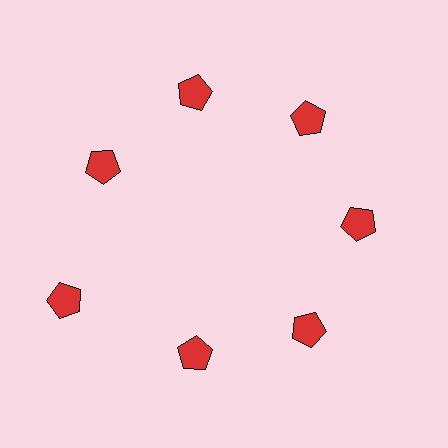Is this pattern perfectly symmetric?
No. The 7 red pentagons are arranged in a ring, but one element near the 8 o'clock position is pushed outward from the center, breaking the 7-fold rotational symmetry.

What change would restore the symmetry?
The symmetry would be restored by moving it inward, back onto the ring so that all 7 pentagons sit at equal angles and equal distance from the center.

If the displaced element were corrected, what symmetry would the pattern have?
It would have 7-fold rotational symmetry — the pattern would map onto itself every 51 degrees.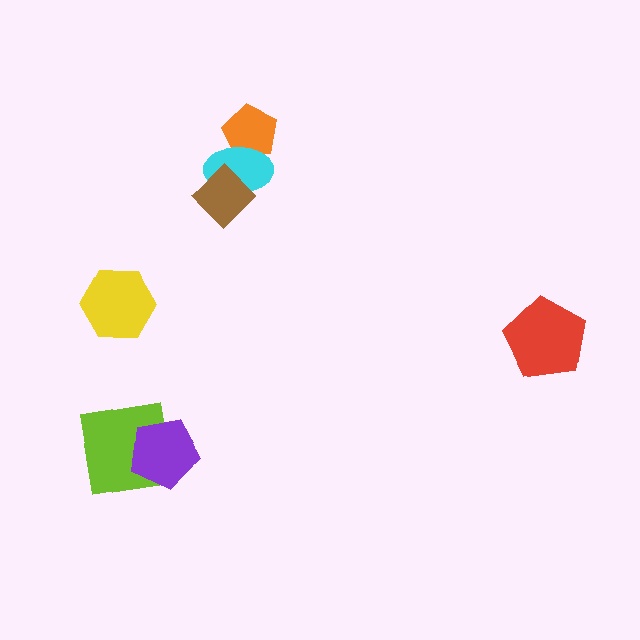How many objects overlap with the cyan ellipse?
2 objects overlap with the cyan ellipse.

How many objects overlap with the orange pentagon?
1 object overlaps with the orange pentagon.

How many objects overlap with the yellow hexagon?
0 objects overlap with the yellow hexagon.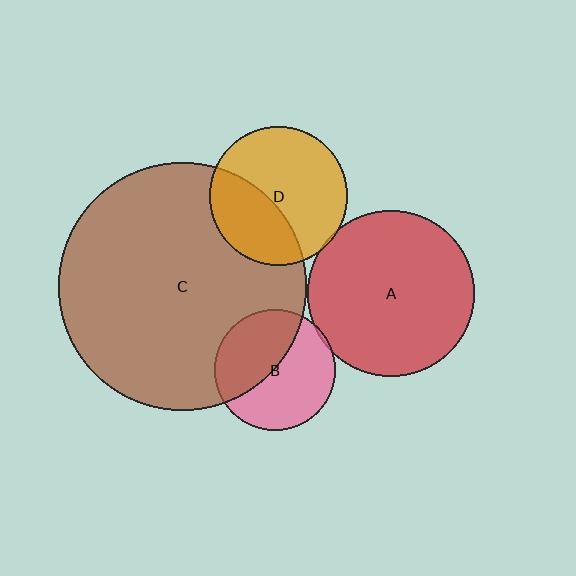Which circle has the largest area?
Circle C (brown).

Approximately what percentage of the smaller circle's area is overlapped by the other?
Approximately 35%.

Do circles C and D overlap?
Yes.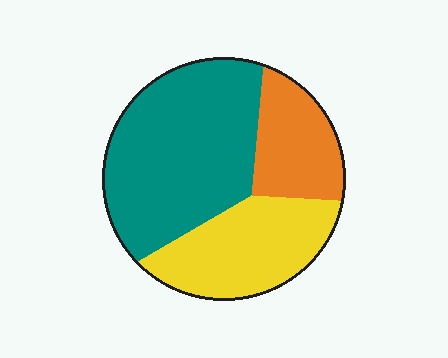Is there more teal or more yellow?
Teal.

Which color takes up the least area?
Orange, at roughly 20%.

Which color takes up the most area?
Teal, at roughly 50%.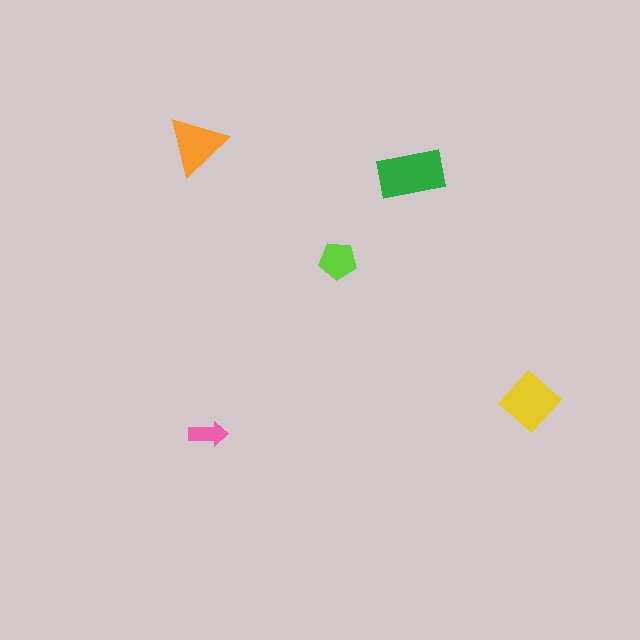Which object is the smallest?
The pink arrow.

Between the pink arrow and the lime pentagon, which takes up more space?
The lime pentagon.